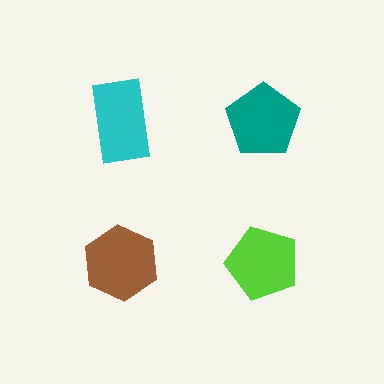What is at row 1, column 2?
A teal pentagon.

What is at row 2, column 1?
A brown hexagon.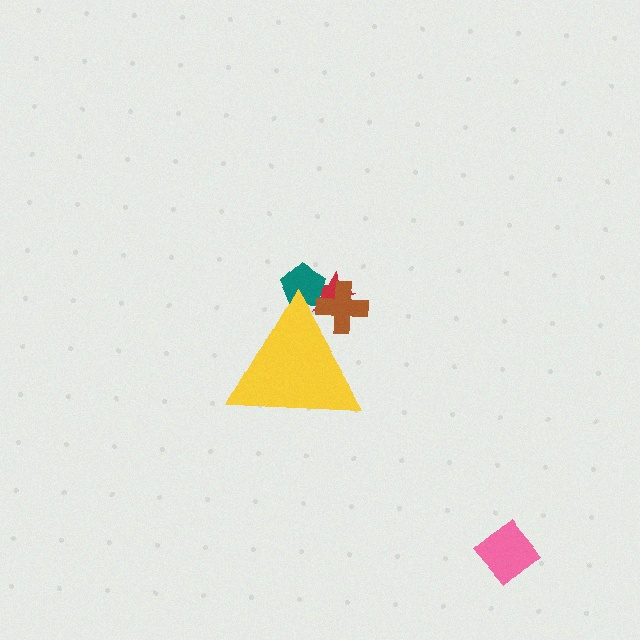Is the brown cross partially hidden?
Yes, the brown cross is partially hidden behind the yellow triangle.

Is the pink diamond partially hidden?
No, the pink diamond is fully visible.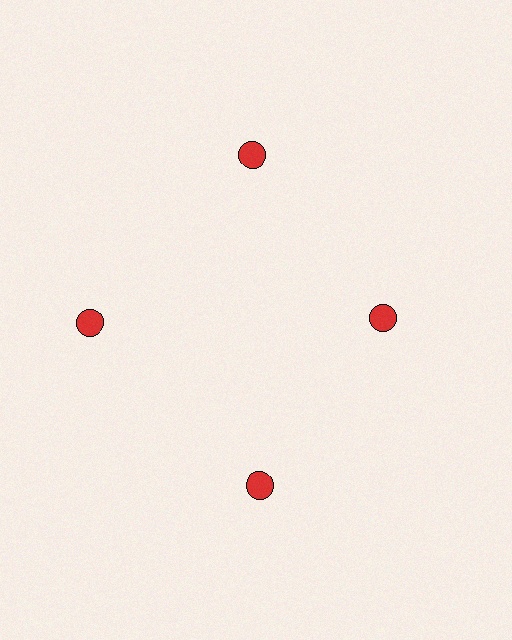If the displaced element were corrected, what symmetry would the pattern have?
It would have 4-fold rotational symmetry — the pattern would map onto itself every 90 degrees.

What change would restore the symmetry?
The symmetry would be restored by moving it outward, back onto the ring so that all 4 circles sit at equal angles and equal distance from the center.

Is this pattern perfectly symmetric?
No. The 4 red circles are arranged in a ring, but one element near the 3 o'clock position is pulled inward toward the center, breaking the 4-fold rotational symmetry.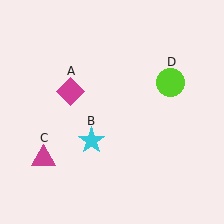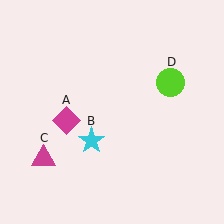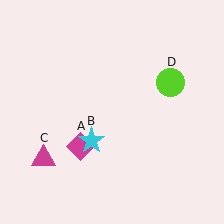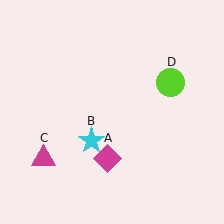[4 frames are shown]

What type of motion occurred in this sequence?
The magenta diamond (object A) rotated counterclockwise around the center of the scene.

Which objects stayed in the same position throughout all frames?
Cyan star (object B) and magenta triangle (object C) and lime circle (object D) remained stationary.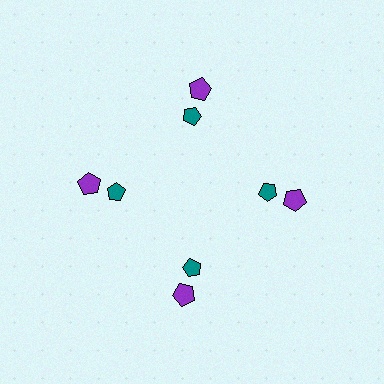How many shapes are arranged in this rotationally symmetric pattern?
There are 8 shapes, arranged in 4 groups of 2.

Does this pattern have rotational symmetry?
Yes, this pattern has 4-fold rotational symmetry. It looks the same after rotating 90 degrees around the center.